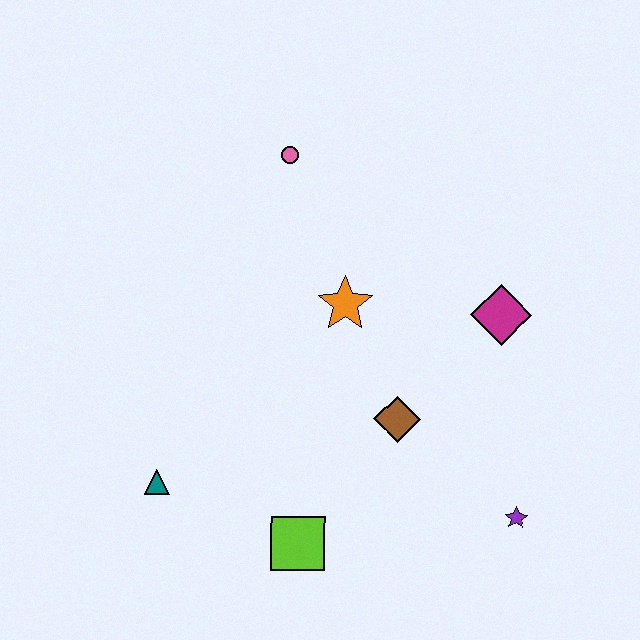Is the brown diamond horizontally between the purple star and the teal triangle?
Yes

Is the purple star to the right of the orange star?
Yes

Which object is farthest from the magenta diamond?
The teal triangle is farthest from the magenta diamond.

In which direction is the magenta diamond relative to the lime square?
The magenta diamond is above the lime square.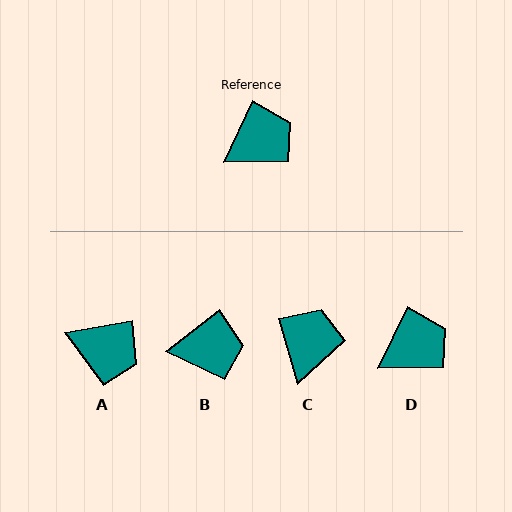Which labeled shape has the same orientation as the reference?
D.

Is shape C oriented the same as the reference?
No, it is off by about 41 degrees.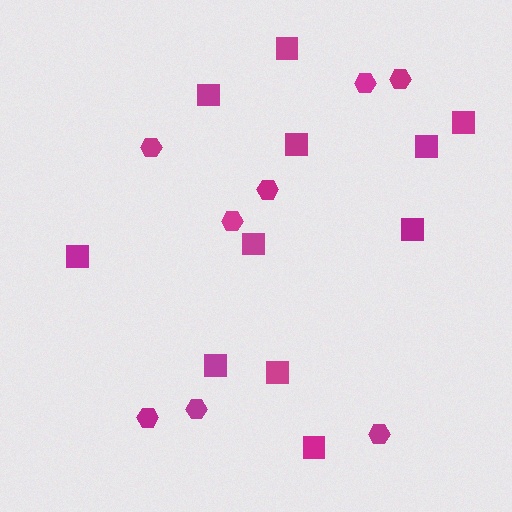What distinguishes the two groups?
There are 2 groups: one group of squares (11) and one group of hexagons (8).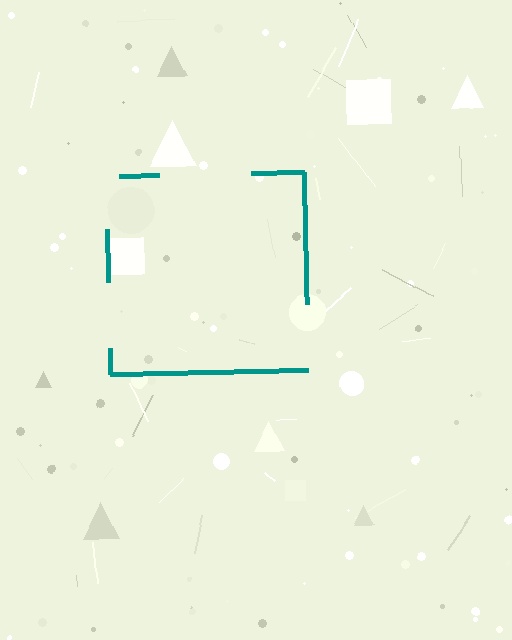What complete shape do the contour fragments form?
The contour fragments form a square.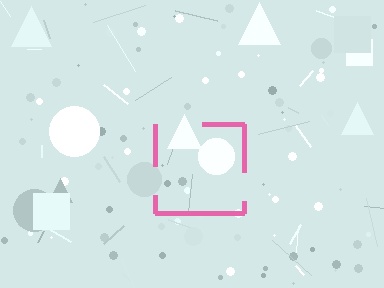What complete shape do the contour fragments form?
The contour fragments form a square.